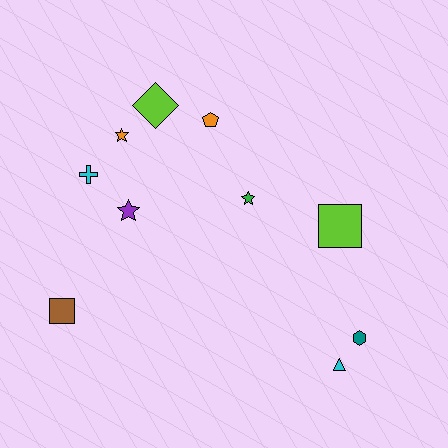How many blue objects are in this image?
There are no blue objects.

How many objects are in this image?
There are 10 objects.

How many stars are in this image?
There are 3 stars.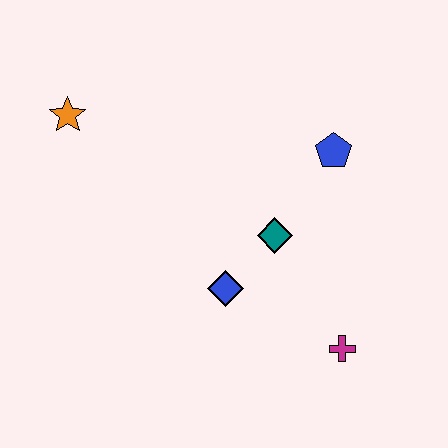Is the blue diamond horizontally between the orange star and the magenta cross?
Yes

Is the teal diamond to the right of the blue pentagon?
No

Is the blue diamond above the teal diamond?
No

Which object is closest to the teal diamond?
The blue diamond is closest to the teal diamond.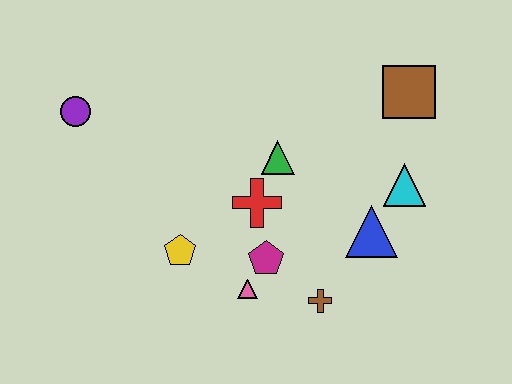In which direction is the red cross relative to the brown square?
The red cross is to the left of the brown square.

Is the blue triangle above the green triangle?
No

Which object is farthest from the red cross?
The purple circle is farthest from the red cross.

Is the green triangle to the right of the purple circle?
Yes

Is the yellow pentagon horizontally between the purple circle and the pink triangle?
Yes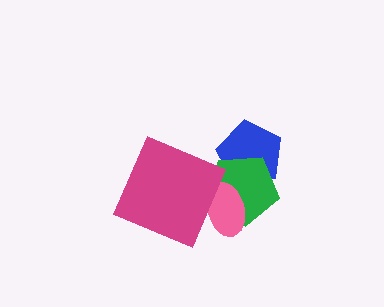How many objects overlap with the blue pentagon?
1 object overlaps with the blue pentagon.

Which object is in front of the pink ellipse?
The magenta square is in front of the pink ellipse.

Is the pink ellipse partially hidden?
Yes, it is partially covered by another shape.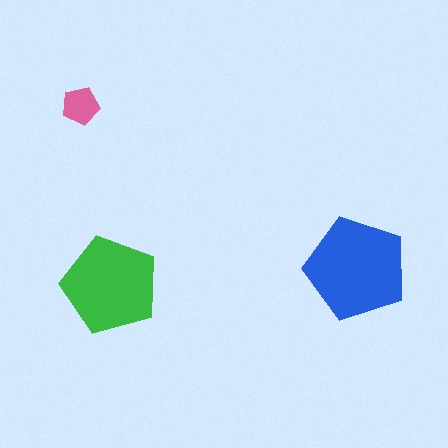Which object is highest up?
The pink pentagon is topmost.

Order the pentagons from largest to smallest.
the blue one, the green one, the pink one.